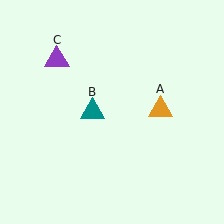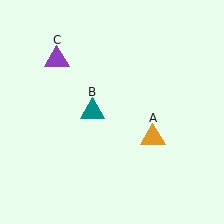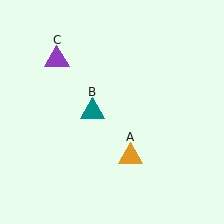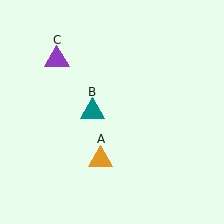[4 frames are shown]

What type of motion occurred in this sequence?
The orange triangle (object A) rotated clockwise around the center of the scene.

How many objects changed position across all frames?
1 object changed position: orange triangle (object A).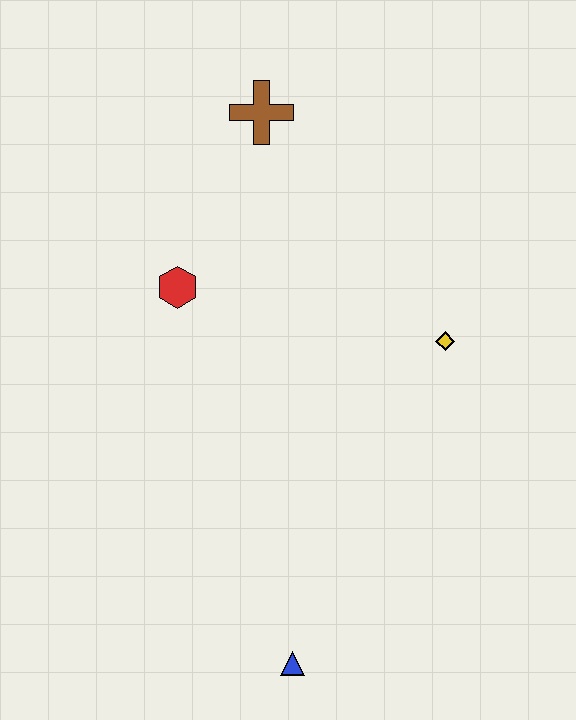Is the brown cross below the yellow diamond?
No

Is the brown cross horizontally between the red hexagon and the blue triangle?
Yes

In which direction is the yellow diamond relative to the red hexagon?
The yellow diamond is to the right of the red hexagon.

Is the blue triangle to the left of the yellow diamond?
Yes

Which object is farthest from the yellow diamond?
The blue triangle is farthest from the yellow diamond.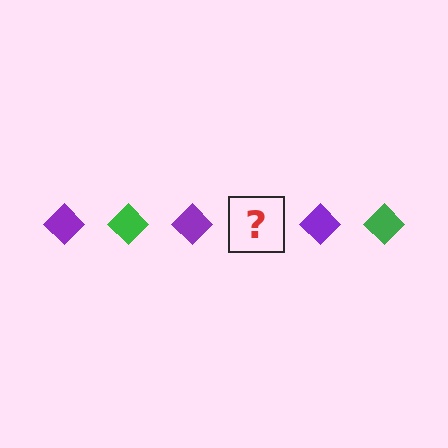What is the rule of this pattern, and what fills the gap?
The rule is that the pattern cycles through purple, green diamonds. The gap should be filled with a green diamond.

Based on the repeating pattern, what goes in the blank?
The blank should be a green diamond.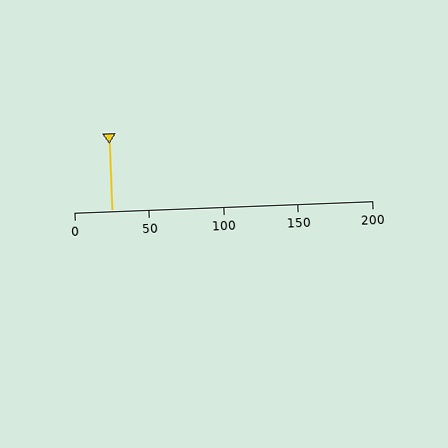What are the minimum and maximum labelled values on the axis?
The axis runs from 0 to 200.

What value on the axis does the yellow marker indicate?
The marker indicates approximately 25.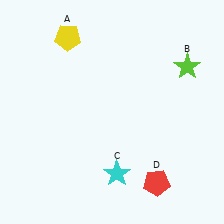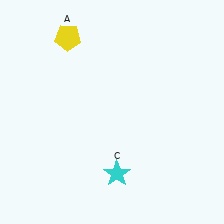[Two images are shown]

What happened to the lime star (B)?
The lime star (B) was removed in Image 2. It was in the top-right area of Image 1.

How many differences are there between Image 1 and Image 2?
There are 2 differences between the two images.